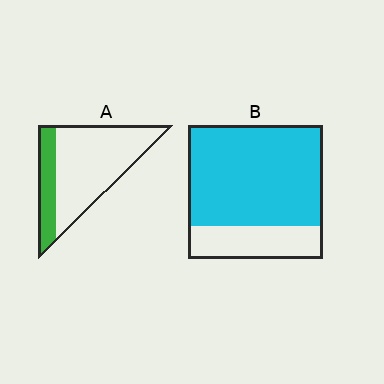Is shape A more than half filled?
No.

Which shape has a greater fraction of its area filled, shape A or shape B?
Shape B.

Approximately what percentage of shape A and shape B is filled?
A is approximately 25% and B is approximately 75%.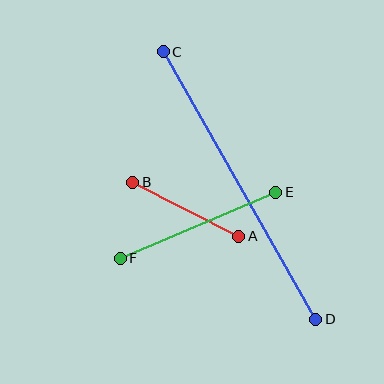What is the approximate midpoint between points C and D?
The midpoint is at approximately (239, 185) pixels.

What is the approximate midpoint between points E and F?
The midpoint is at approximately (198, 225) pixels.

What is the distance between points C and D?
The distance is approximately 308 pixels.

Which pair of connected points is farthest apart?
Points C and D are farthest apart.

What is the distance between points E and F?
The distance is approximately 169 pixels.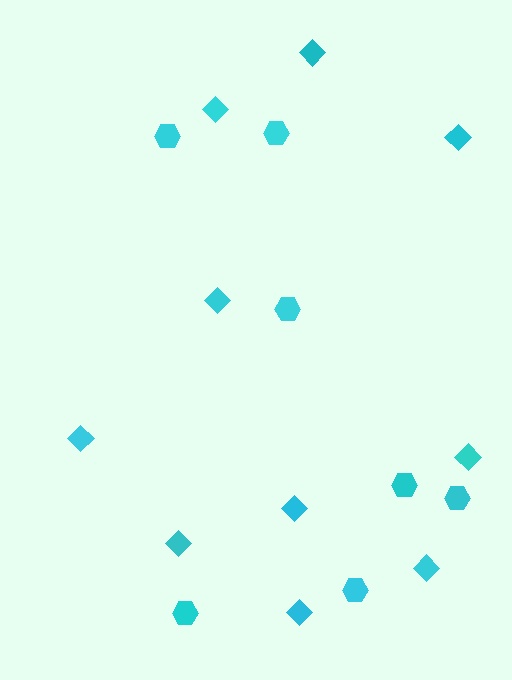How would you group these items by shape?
There are 2 groups: one group of hexagons (7) and one group of diamonds (10).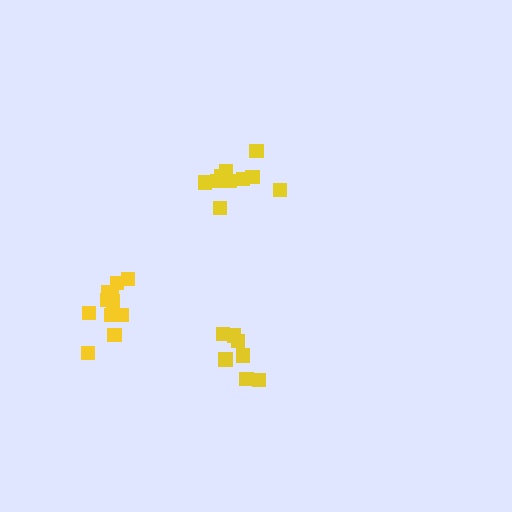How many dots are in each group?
Group 1: 12 dots, Group 2: 11 dots, Group 3: 7 dots (30 total).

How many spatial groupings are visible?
There are 3 spatial groupings.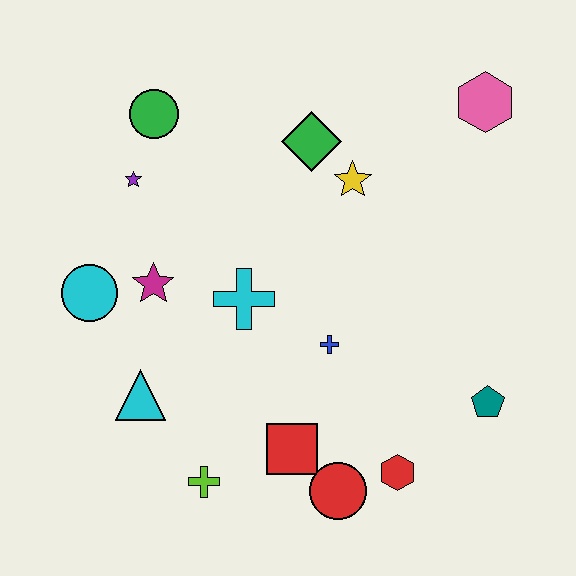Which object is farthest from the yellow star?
The lime cross is farthest from the yellow star.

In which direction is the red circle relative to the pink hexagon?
The red circle is below the pink hexagon.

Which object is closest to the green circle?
The purple star is closest to the green circle.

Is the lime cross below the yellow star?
Yes